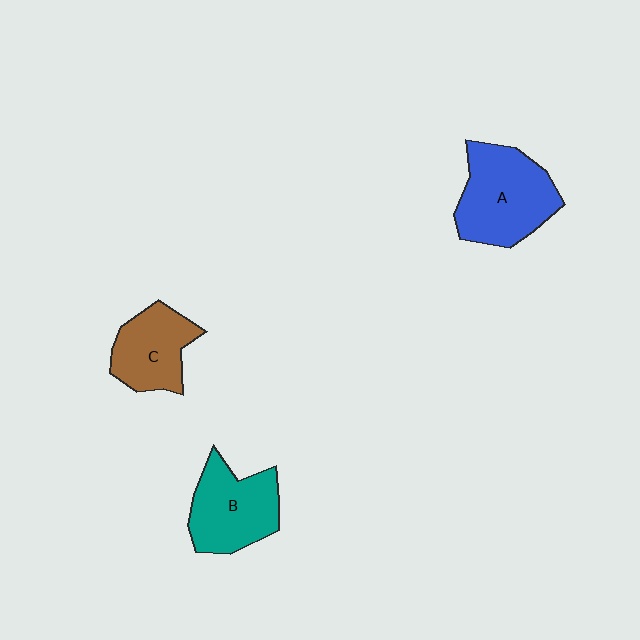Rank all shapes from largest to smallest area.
From largest to smallest: A (blue), B (teal), C (brown).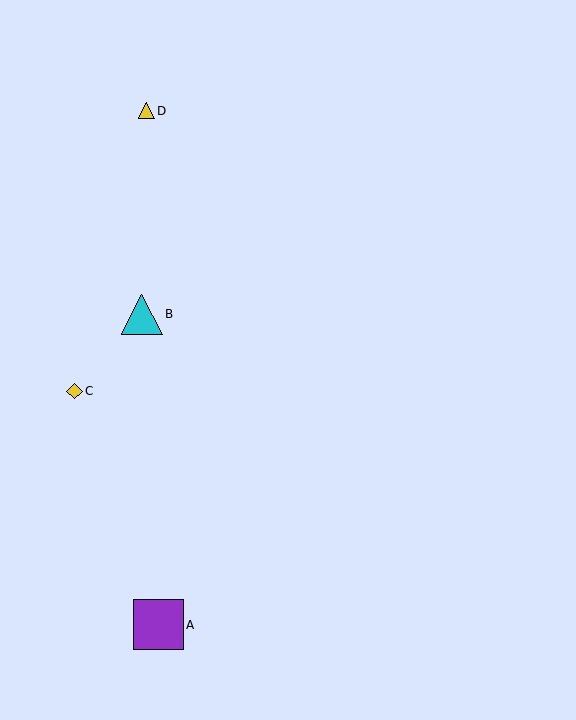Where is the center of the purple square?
The center of the purple square is at (158, 625).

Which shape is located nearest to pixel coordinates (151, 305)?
The cyan triangle (labeled B) at (142, 314) is nearest to that location.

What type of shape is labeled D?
Shape D is a yellow triangle.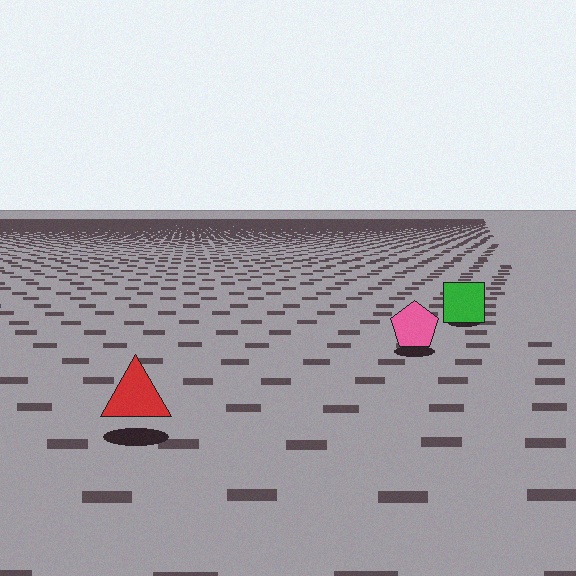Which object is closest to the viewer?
The red triangle is closest. The texture marks near it are larger and more spread out.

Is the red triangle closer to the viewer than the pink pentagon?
Yes. The red triangle is closer — you can tell from the texture gradient: the ground texture is coarser near it.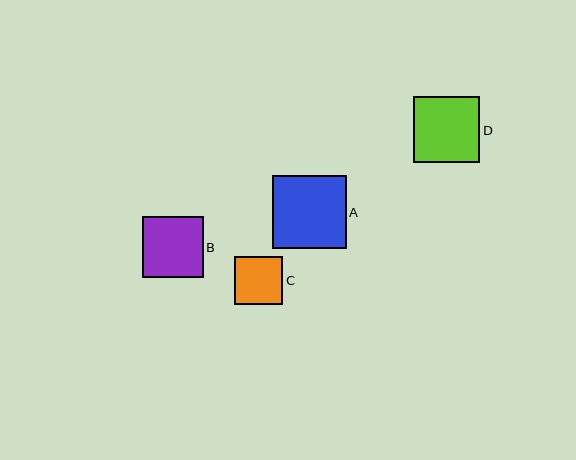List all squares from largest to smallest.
From largest to smallest: A, D, B, C.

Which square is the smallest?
Square C is the smallest with a size of approximately 49 pixels.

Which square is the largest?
Square A is the largest with a size of approximately 74 pixels.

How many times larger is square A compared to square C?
Square A is approximately 1.5 times the size of square C.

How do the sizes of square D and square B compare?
Square D and square B are approximately the same size.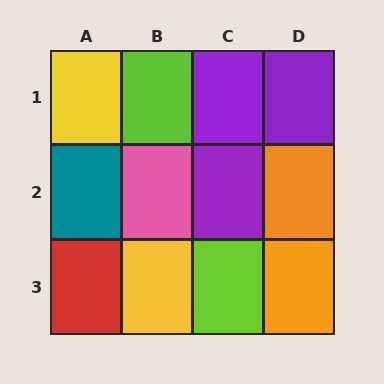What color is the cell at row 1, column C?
Purple.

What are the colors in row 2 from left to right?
Teal, pink, purple, orange.